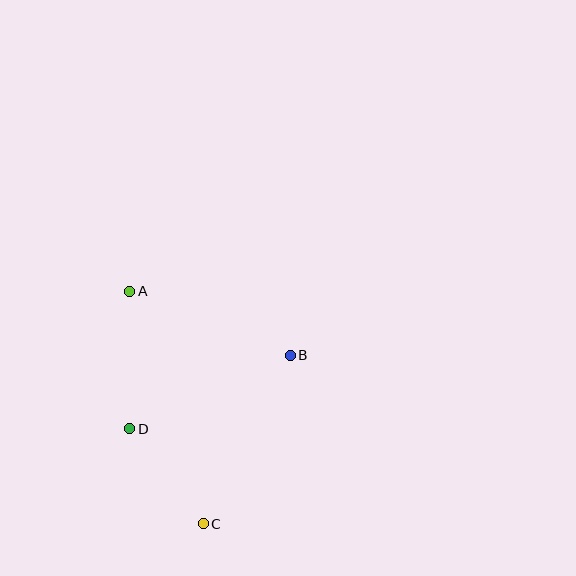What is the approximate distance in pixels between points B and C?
The distance between B and C is approximately 190 pixels.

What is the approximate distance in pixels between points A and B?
The distance between A and B is approximately 173 pixels.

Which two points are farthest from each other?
Points A and C are farthest from each other.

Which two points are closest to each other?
Points C and D are closest to each other.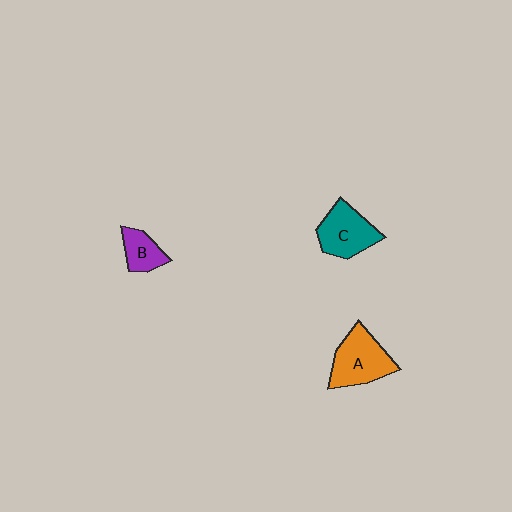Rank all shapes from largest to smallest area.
From largest to smallest: A (orange), C (teal), B (purple).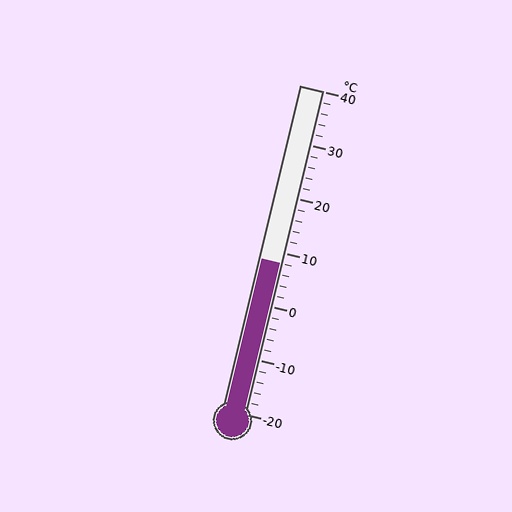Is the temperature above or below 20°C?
The temperature is below 20°C.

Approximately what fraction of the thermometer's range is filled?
The thermometer is filled to approximately 45% of its range.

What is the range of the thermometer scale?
The thermometer scale ranges from -20°C to 40°C.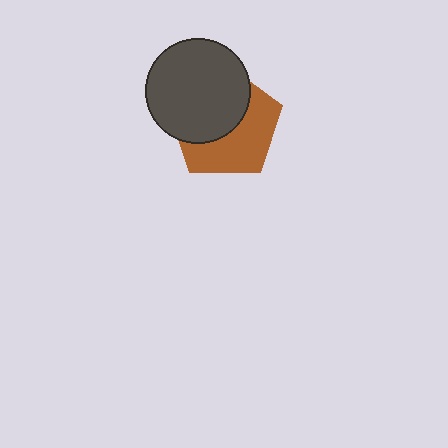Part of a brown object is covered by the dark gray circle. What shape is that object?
It is a pentagon.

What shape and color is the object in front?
The object in front is a dark gray circle.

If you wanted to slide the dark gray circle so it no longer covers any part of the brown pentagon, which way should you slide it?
Slide it toward the upper-left — that is the most direct way to separate the two shapes.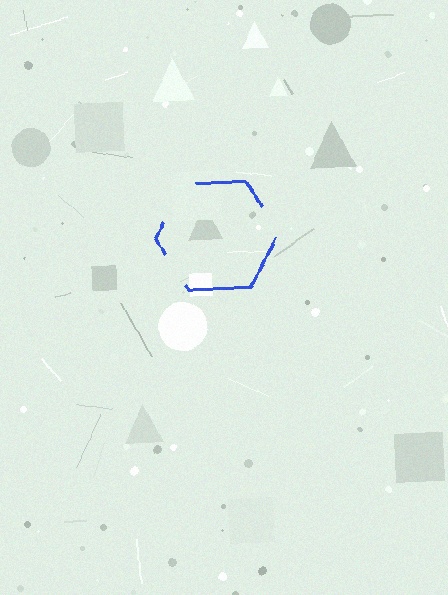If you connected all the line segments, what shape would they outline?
They would outline a hexagon.